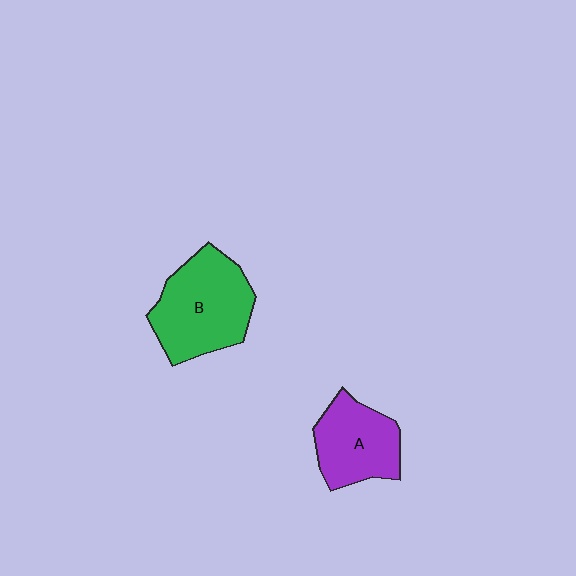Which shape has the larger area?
Shape B (green).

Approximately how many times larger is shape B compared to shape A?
Approximately 1.4 times.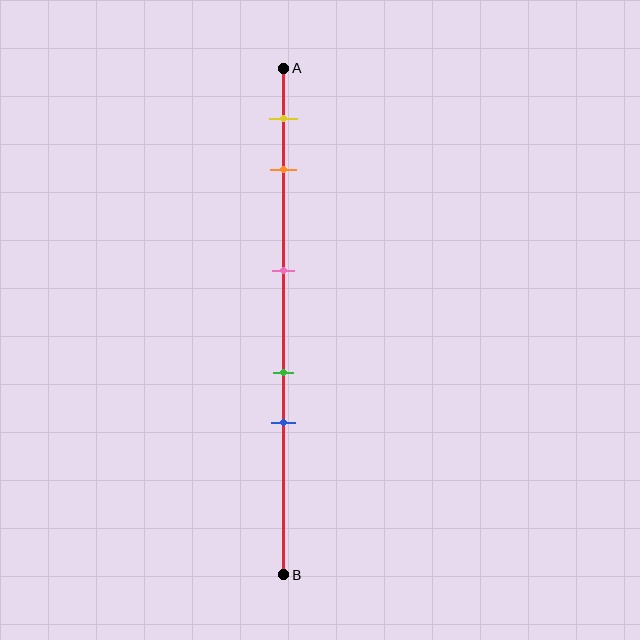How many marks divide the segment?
There are 5 marks dividing the segment.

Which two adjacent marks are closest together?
The green and blue marks are the closest adjacent pair.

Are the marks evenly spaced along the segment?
No, the marks are not evenly spaced.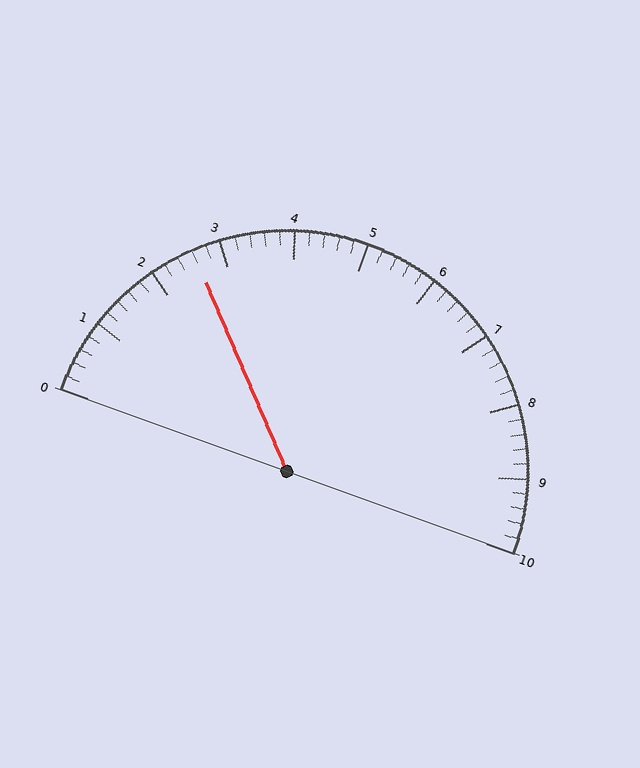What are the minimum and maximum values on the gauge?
The gauge ranges from 0 to 10.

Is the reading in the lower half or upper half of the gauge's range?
The reading is in the lower half of the range (0 to 10).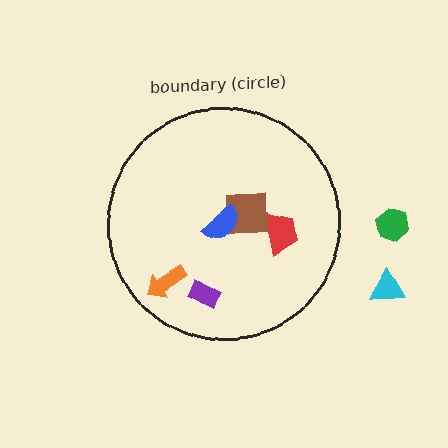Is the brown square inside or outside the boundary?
Inside.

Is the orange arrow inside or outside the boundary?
Inside.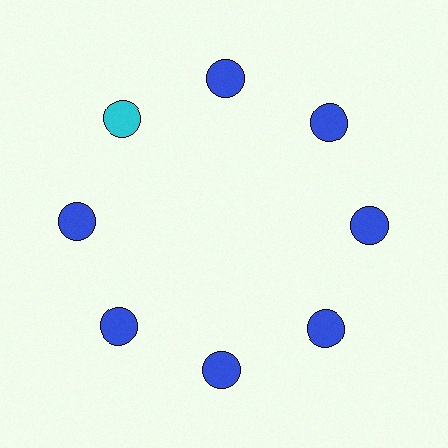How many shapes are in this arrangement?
There are 8 shapes arranged in a ring pattern.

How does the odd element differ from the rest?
It has a different color: cyan instead of blue.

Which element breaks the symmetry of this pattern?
The cyan circle at roughly the 10 o'clock position breaks the symmetry. All other shapes are blue circles.